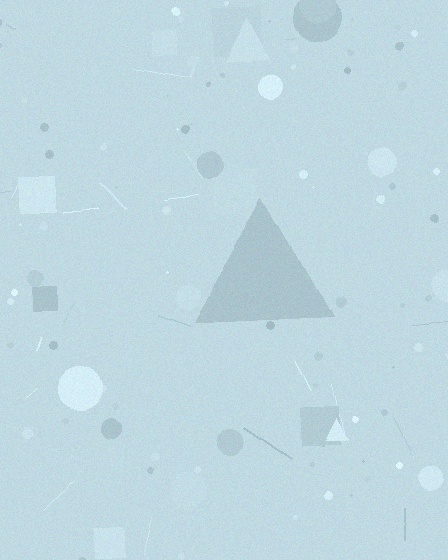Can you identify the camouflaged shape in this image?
The camouflaged shape is a triangle.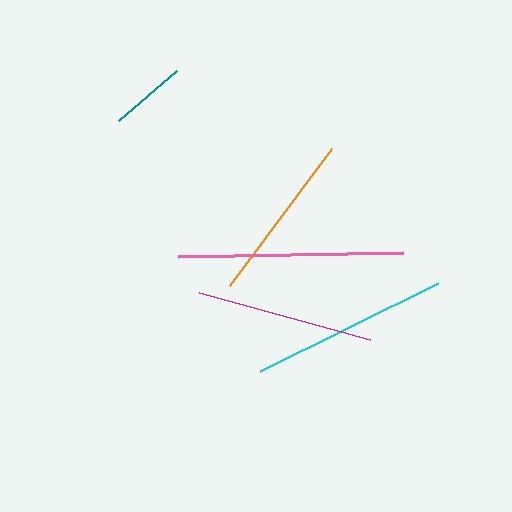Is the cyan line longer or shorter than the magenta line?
The cyan line is longer than the magenta line.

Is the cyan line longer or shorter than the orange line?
The cyan line is longer than the orange line.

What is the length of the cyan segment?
The cyan segment is approximately 198 pixels long.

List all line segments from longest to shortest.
From longest to shortest: pink, cyan, magenta, orange, teal.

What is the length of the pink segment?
The pink segment is approximately 225 pixels long.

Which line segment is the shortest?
The teal line is the shortest at approximately 77 pixels.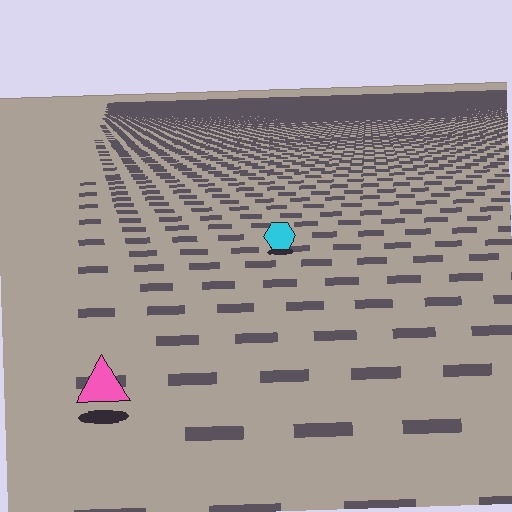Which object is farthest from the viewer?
The cyan hexagon is farthest from the viewer. It appears smaller and the ground texture around it is denser.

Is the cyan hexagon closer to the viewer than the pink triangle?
No. The pink triangle is closer — you can tell from the texture gradient: the ground texture is coarser near it.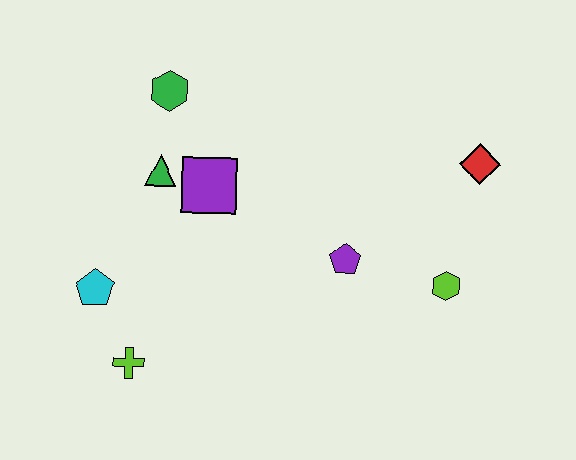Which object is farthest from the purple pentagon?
The cyan pentagon is farthest from the purple pentagon.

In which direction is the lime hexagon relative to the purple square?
The lime hexagon is to the right of the purple square.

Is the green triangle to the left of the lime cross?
No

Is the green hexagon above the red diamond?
Yes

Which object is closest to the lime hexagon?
The purple pentagon is closest to the lime hexagon.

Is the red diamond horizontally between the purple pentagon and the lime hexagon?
No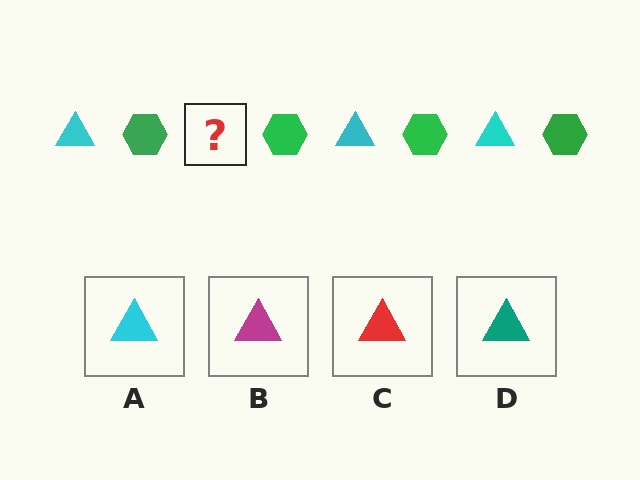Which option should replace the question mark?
Option A.